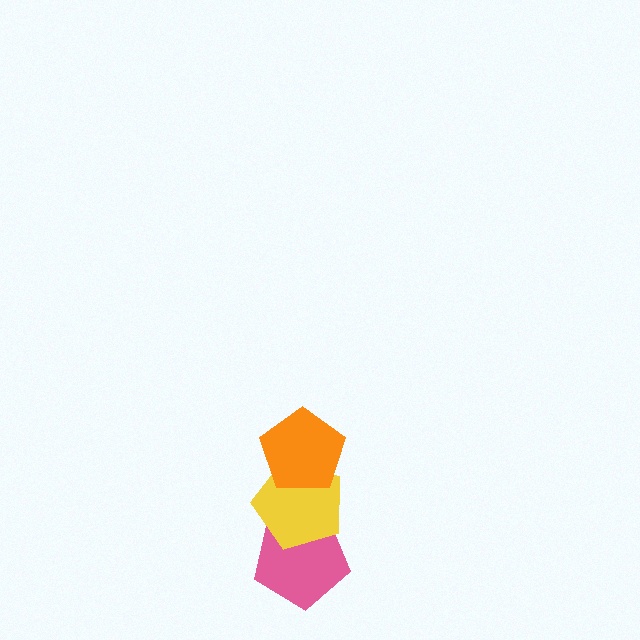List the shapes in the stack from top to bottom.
From top to bottom: the orange pentagon, the yellow pentagon, the pink pentagon.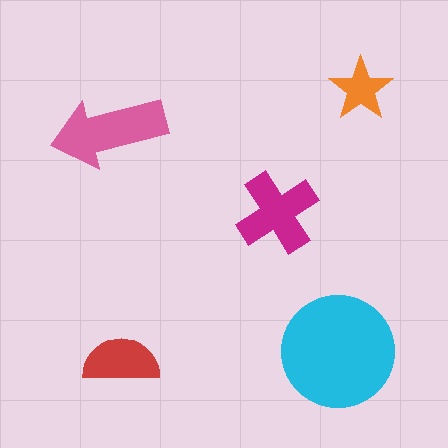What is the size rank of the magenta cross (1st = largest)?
3rd.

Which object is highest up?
The orange star is topmost.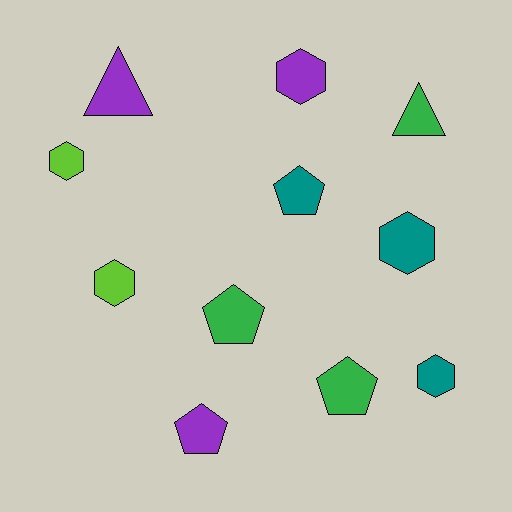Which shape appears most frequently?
Hexagon, with 5 objects.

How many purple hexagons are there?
There is 1 purple hexagon.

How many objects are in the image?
There are 11 objects.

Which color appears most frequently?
Teal, with 3 objects.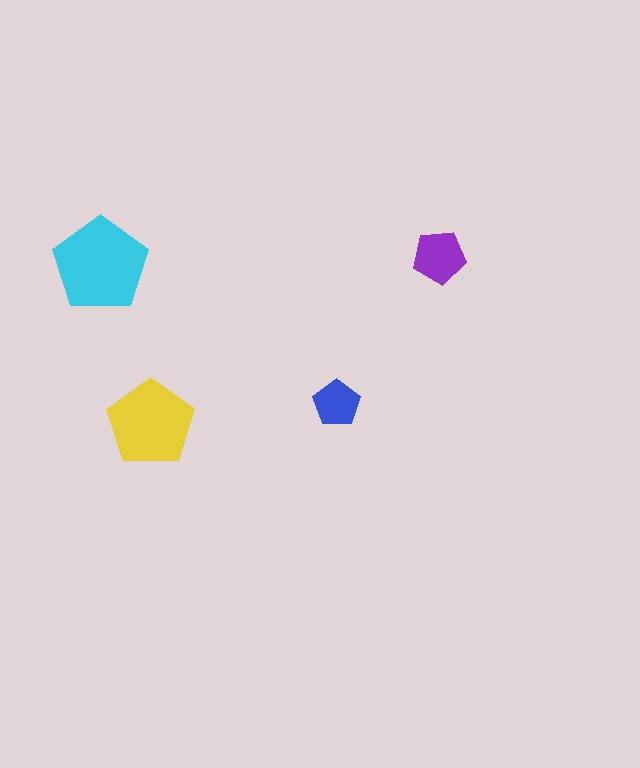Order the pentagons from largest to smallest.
the cyan one, the yellow one, the purple one, the blue one.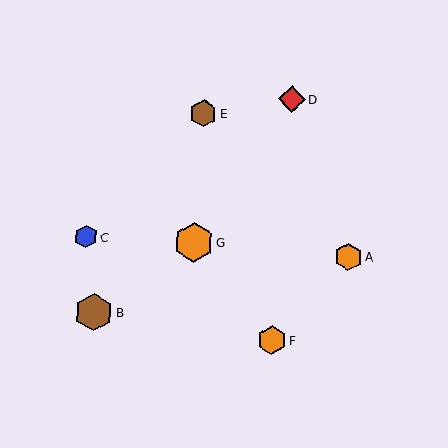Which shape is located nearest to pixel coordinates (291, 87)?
The red diamond (labeled D) at (292, 99) is nearest to that location.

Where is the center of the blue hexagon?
The center of the blue hexagon is at (86, 236).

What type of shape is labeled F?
Shape F is an orange hexagon.